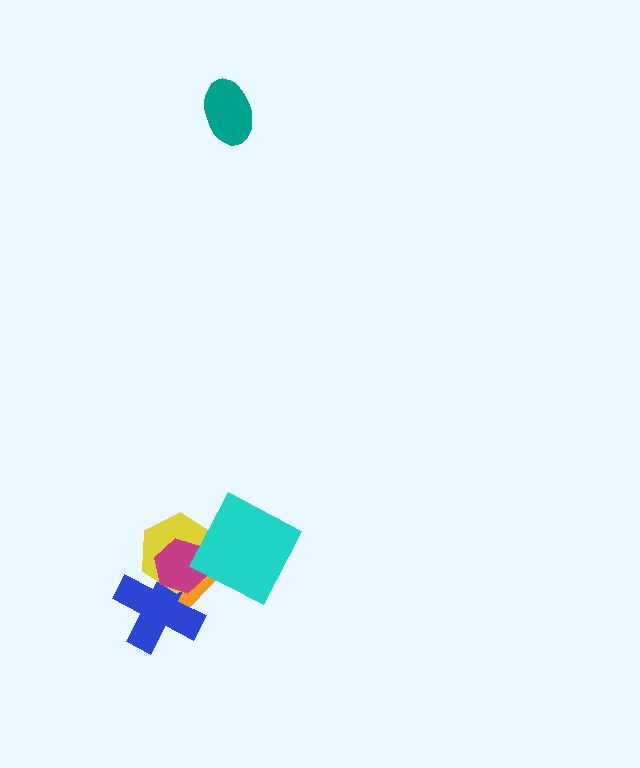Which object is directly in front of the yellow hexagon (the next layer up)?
The magenta hexagon is directly in front of the yellow hexagon.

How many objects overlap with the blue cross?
3 objects overlap with the blue cross.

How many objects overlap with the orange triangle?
4 objects overlap with the orange triangle.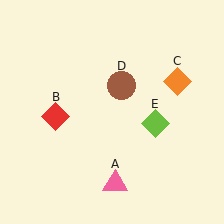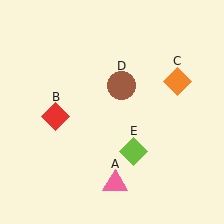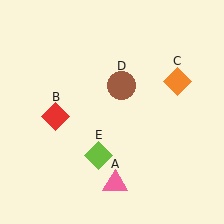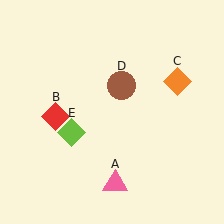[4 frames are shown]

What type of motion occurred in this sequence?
The lime diamond (object E) rotated clockwise around the center of the scene.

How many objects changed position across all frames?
1 object changed position: lime diamond (object E).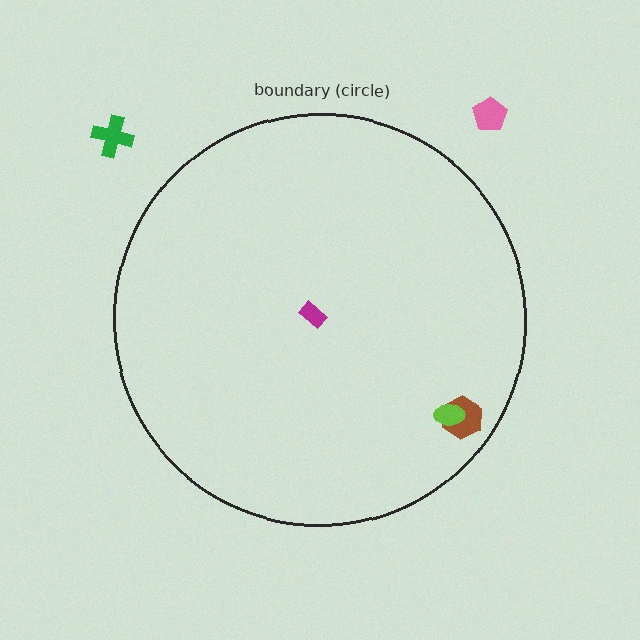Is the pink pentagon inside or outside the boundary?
Outside.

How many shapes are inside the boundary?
3 inside, 2 outside.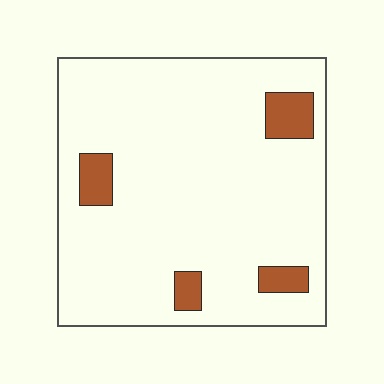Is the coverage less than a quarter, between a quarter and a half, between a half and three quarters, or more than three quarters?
Less than a quarter.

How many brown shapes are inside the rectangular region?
4.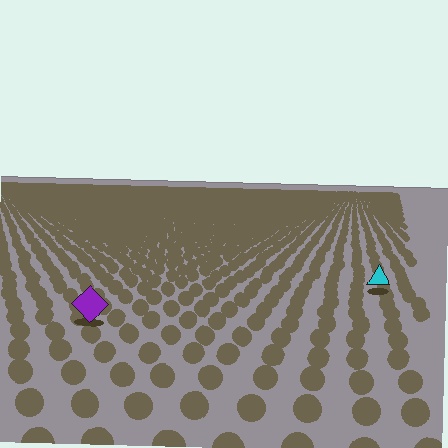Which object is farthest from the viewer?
The cyan triangle is farthest from the viewer. It appears smaller and the ground texture around it is denser.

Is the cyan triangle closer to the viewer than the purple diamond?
No. The purple diamond is closer — you can tell from the texture gradient: the ground texture is coarser near it.